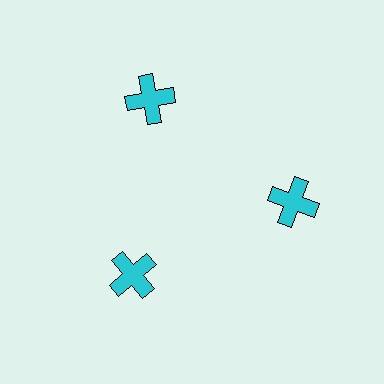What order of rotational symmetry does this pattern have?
This pattern has 3-fold rotational symmetry.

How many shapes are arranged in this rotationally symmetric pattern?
There are 3 shapes, arranged in 3 groups of 1.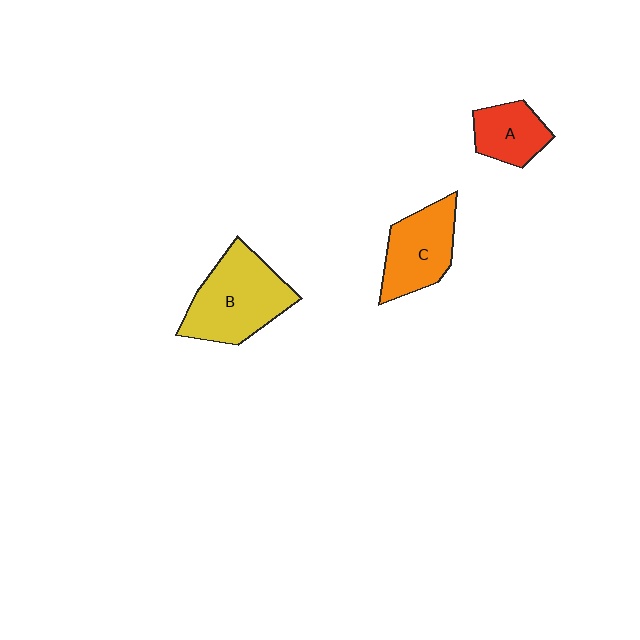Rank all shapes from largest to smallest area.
From largest to smallest: B (yellow), C (orange), A (red).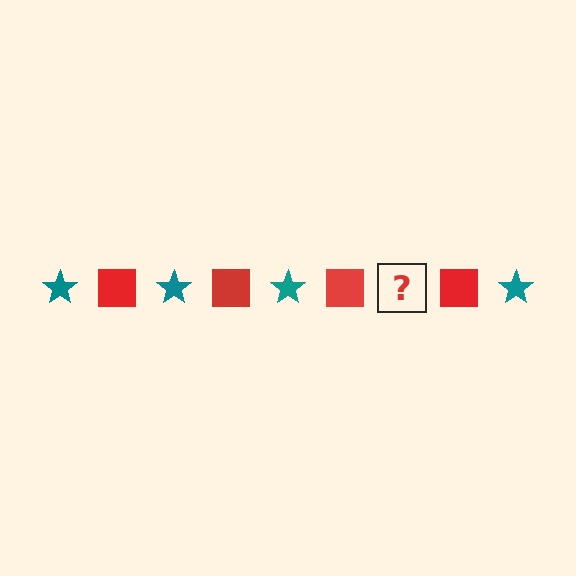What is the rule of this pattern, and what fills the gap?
The rule is that the pattern alternates between teal star and red square. The gap should be filled with a teal star.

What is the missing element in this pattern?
The missing element is a teal star.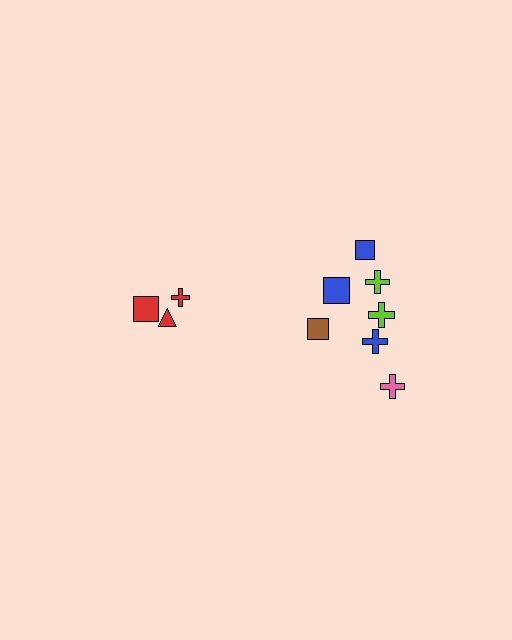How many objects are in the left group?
There are 3 objects.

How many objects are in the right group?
There are 7 objects.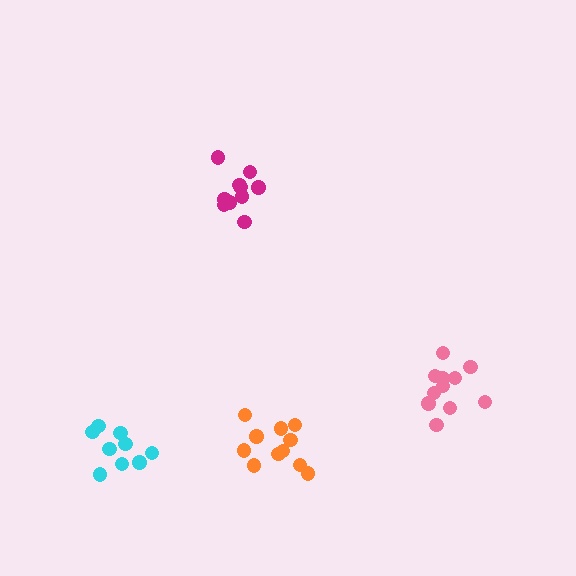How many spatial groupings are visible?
There are 4 spatial groupings.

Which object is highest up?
The magenta cluster is topmost.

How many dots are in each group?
Group 1: 10 dots, Group 2: 11 dots, Group 3: 9 dots, Group 4: 11 dots (41 total).